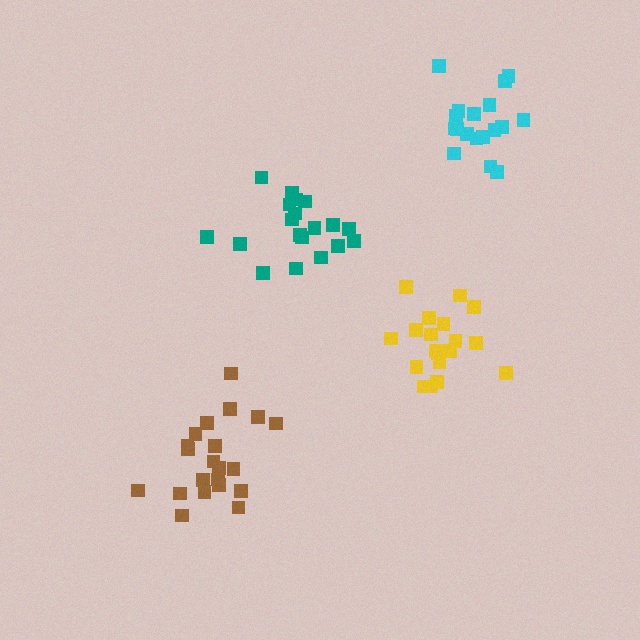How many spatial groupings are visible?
There are 4 spatial groupings.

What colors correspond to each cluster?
The clusters are colored: cyan, yellow, teal, brown.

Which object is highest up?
The cyan cluster is topmost.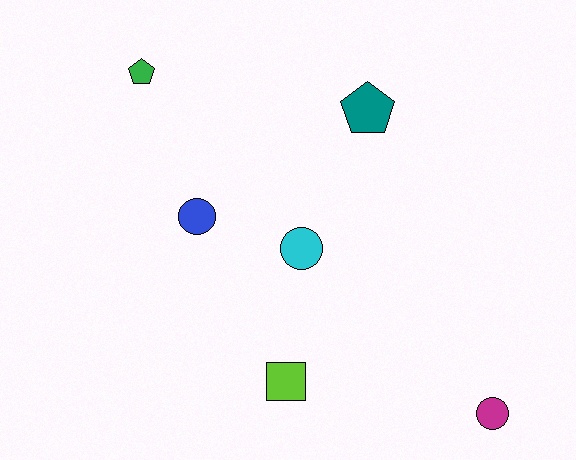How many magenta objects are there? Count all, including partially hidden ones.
There is 1 magenta object.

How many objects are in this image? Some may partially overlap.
There are 6 objects.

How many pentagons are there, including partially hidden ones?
There are 2 pentagons.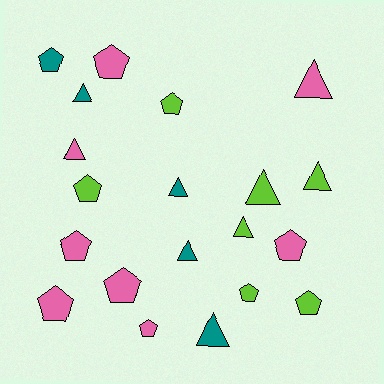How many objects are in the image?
There are 20 objects.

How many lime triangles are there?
There are 3 lime triangles.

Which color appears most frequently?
Pink, with 8 objects.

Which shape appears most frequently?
Pentagon, with 11 objects.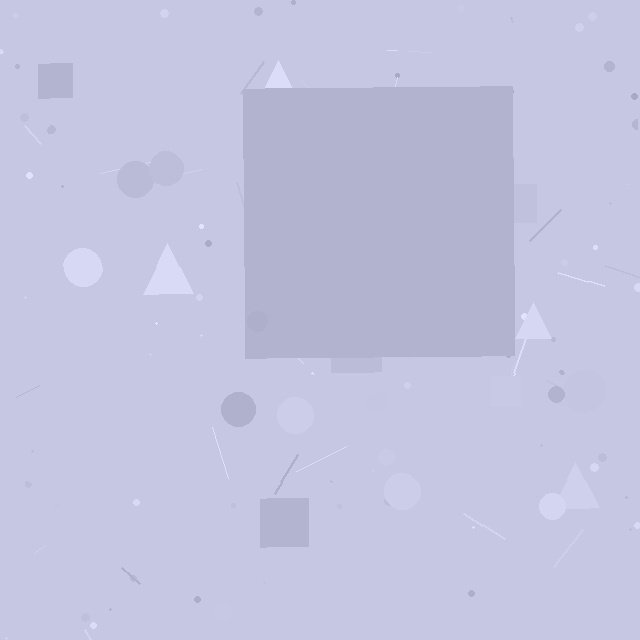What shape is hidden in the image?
A square is hidden in the image.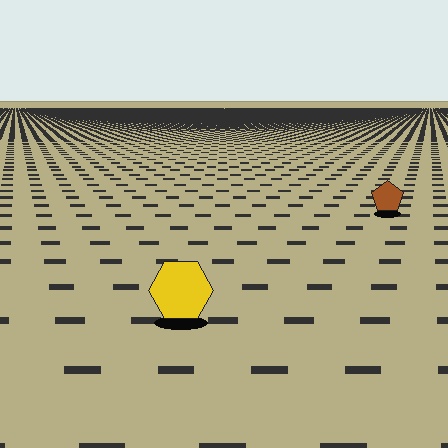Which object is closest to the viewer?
The yellow hexagon is closest. The texture marks near it are larger and more spread out.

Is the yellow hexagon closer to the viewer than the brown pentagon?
Yes. The yellow hexagon is closer — you can tell from the texture gradient: the ground texture is coarser near it.